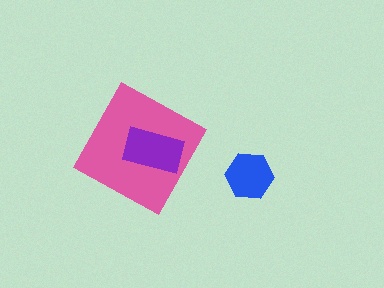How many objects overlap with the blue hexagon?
0 objects overlap with the blue hexagon.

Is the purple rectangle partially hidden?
No, no other shape covers it.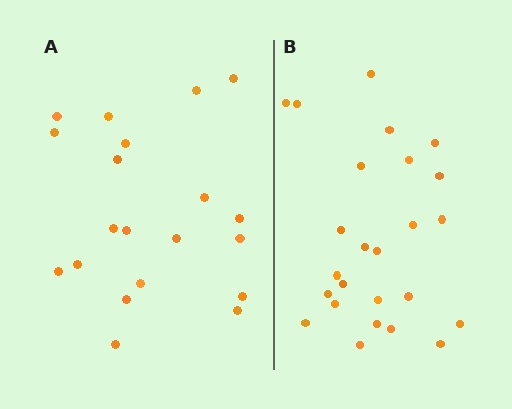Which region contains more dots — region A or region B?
Region B (the right region) has more dots.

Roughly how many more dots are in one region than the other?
Region B has about 5 more dots than region A.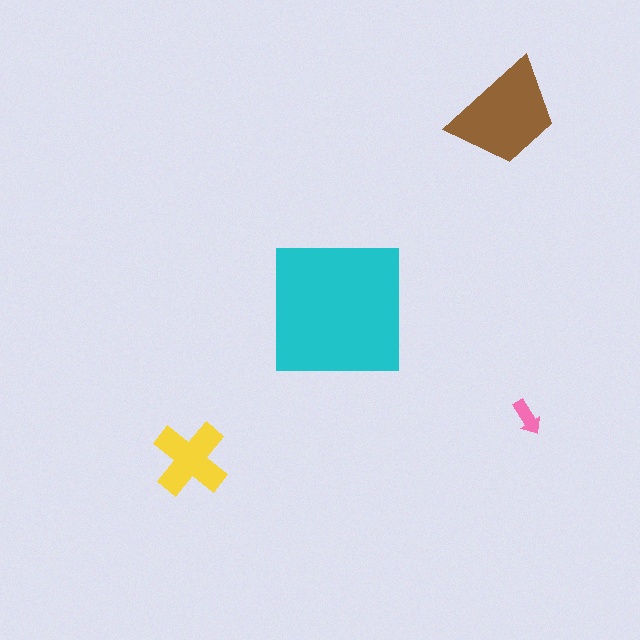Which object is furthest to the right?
The pink arrow is rightmost.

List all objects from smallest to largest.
The pink arrow, the yellow cross, the brown trapezoid, the cyan square.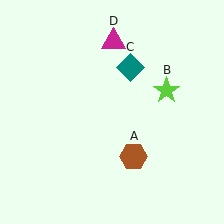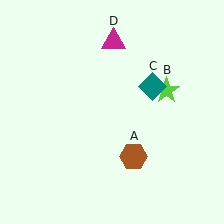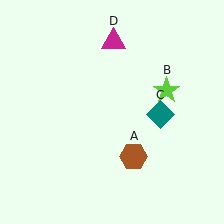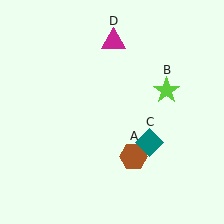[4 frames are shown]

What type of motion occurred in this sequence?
The teal diamond (object C) rotated clockwise around the center of the scene.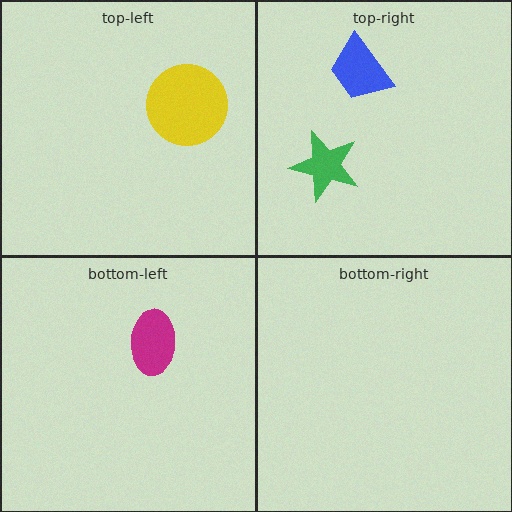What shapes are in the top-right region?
The green star, the blue trapezoid.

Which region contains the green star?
The top-right region.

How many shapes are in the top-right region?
2.